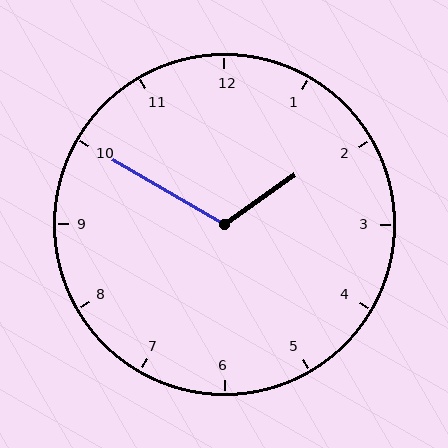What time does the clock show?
1:50.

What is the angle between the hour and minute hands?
Approximately 115 degrees.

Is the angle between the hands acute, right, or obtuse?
It is obtuse.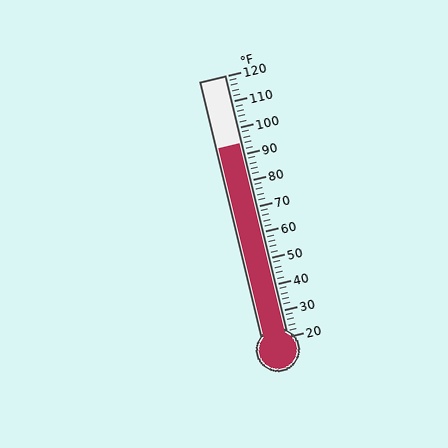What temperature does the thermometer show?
The thermometer shows approximately 94°F.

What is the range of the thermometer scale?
The thermometer scale ranges from 20°F to 120°F.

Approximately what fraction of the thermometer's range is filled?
The thermometer is filled to approximately 75% of its range.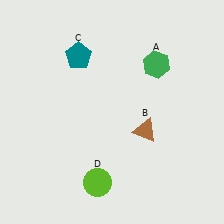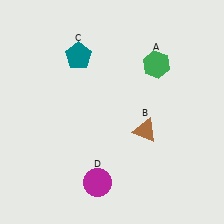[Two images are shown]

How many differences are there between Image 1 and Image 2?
There is 1 difference between the two images.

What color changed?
The circle (D) changed from lime in Image 1 to magenta in Image 2.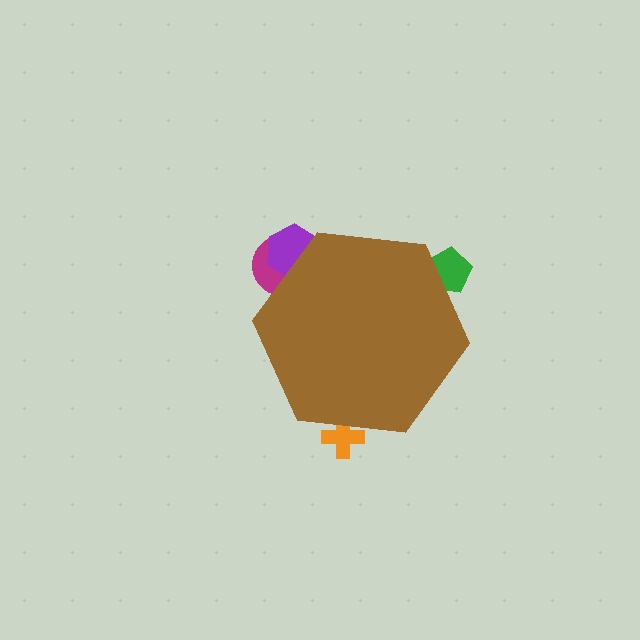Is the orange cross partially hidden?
Yes, the orange cross is partially hidden behind the brown hexagon.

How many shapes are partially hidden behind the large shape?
4 shapes are partially hidden.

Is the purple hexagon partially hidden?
Yes, the purple hexagon is partially hidden behind the brown hexagon.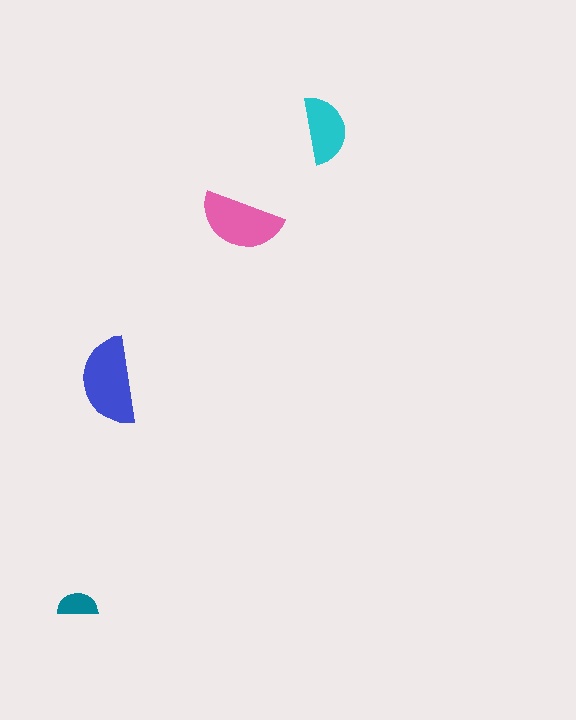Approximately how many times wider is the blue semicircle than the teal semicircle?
About 2 times wider.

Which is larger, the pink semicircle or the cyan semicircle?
The pink one.